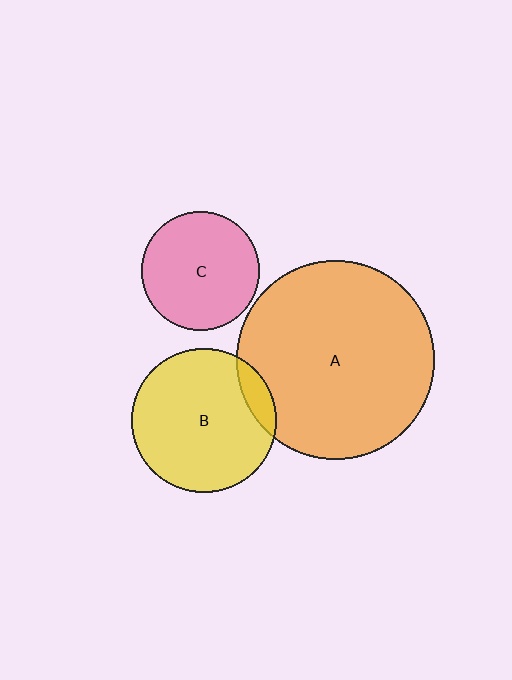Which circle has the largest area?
Circle A (orange).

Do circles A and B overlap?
Yes.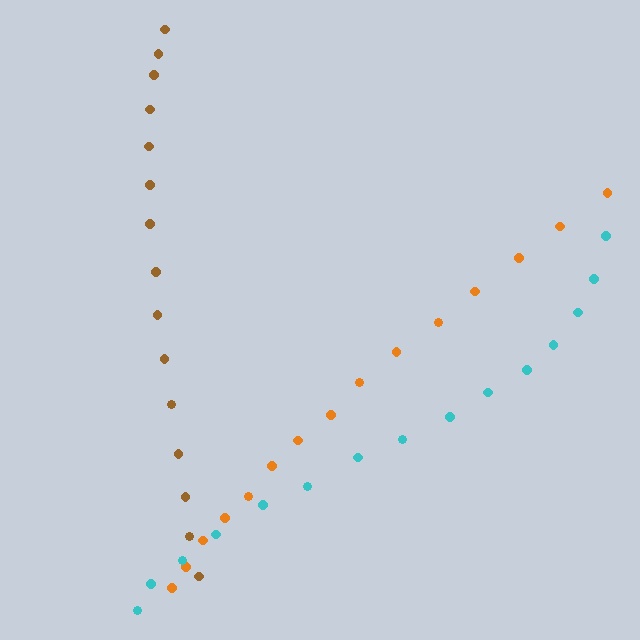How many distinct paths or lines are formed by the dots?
There are 3 distinct paths.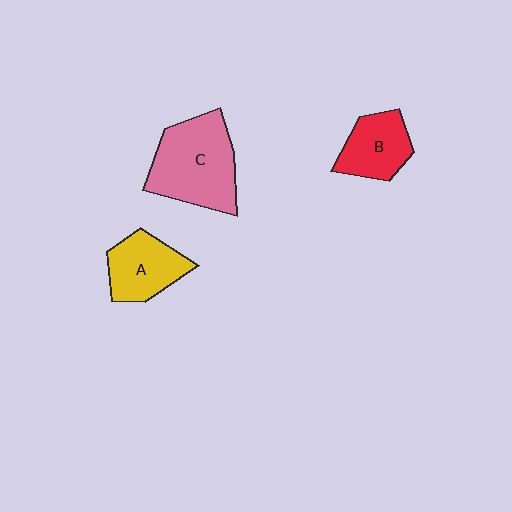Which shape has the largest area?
Shape C (pink).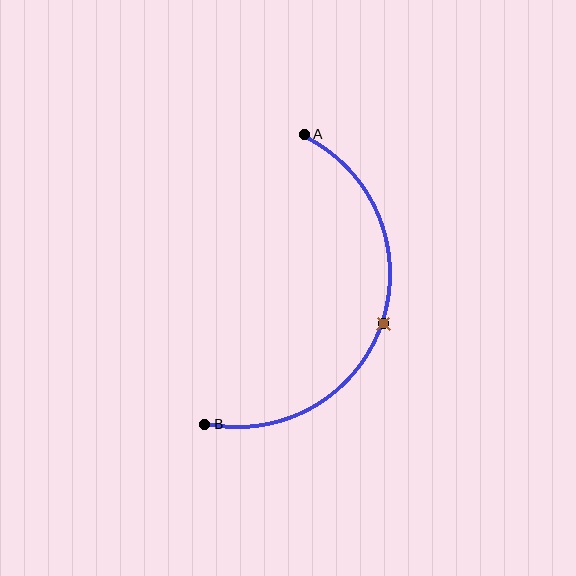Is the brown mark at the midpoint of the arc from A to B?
Yes. The brown mark lies on the arc at equal arc-length from both A and B — it is the arc midpoint.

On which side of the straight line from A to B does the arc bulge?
The arc bulges to the right of the straight line connecting A and B.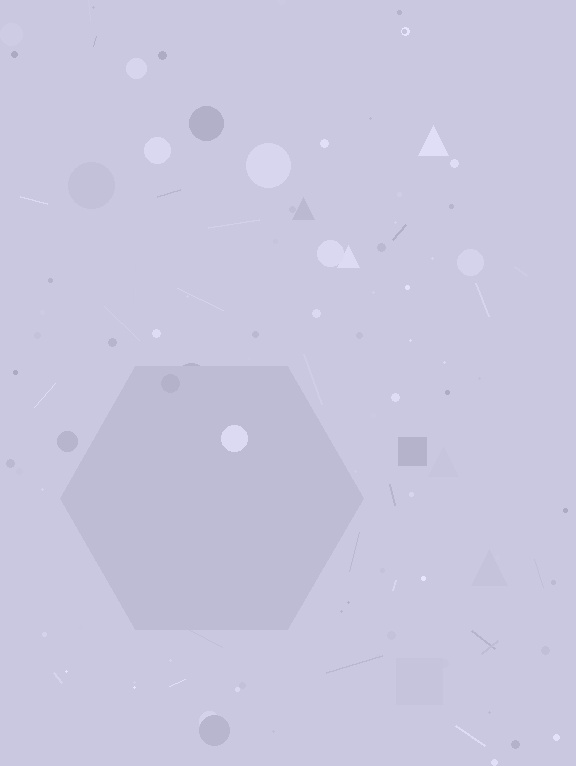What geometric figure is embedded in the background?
A hexagon is embedded in the background.